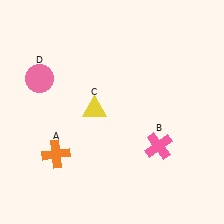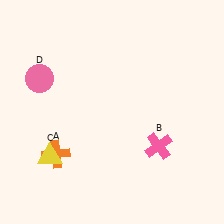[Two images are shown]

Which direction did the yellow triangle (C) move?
The yellow triangle (C) moved down.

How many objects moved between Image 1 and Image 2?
1 object moved between the two images.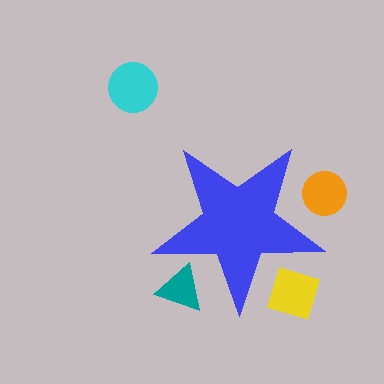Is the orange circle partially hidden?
Yes, the orange circle is partially hidden behind the blue star.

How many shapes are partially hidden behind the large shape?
3 shapes are partially hidden.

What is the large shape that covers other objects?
A blue star.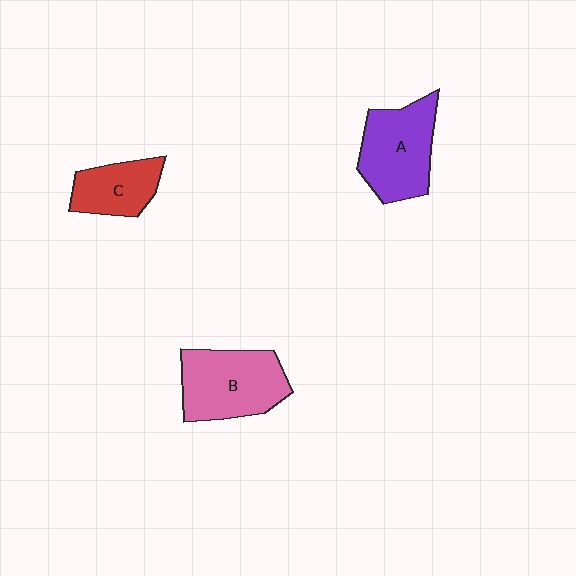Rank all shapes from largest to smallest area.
From largest to smallest: B (pink), A (purple), C (red).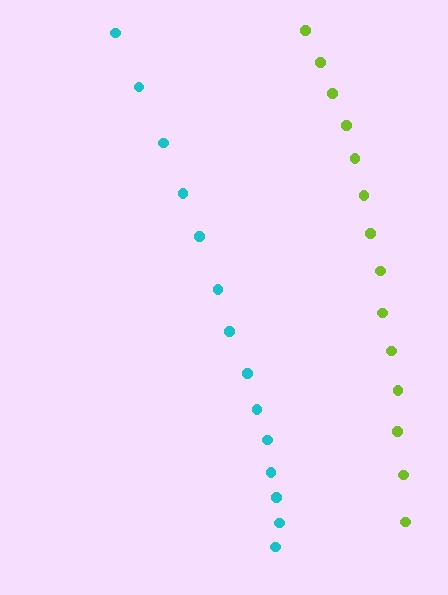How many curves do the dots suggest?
There are 2 distinct paths.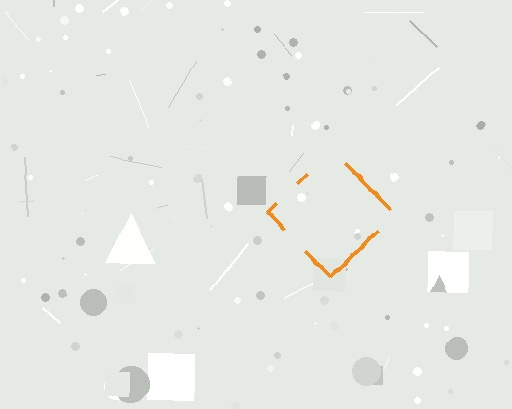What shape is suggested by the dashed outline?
The dashed outline suggests a diamond.